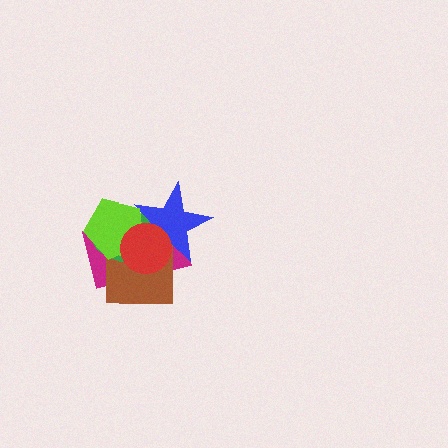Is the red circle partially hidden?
No, no other shape covers it.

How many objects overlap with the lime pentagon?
5 objects overlap with the lime pentagon.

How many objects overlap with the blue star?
5 objects overlap with the blue star.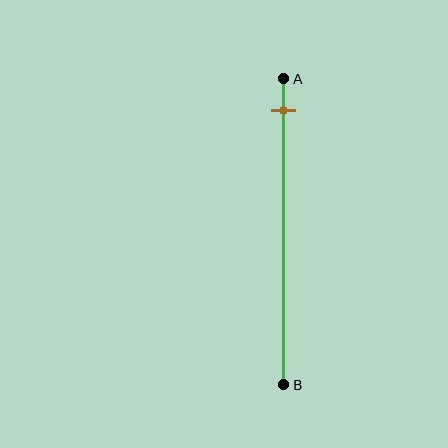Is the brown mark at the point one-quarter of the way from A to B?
No, the mark is at about 10% from A, not at the 25% one-quarter point.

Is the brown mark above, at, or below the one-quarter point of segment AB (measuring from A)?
The brown mark is above the one-quarter point of segment AB.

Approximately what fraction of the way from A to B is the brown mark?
The brown mark is approximately 10% of the way from A to B.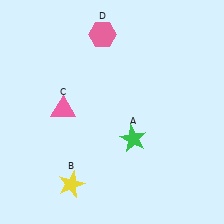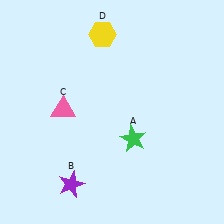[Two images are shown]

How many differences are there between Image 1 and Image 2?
There are 2 differences between the two images.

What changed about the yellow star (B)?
In Image 1, B is yellow. In Image 2, it changed to purple.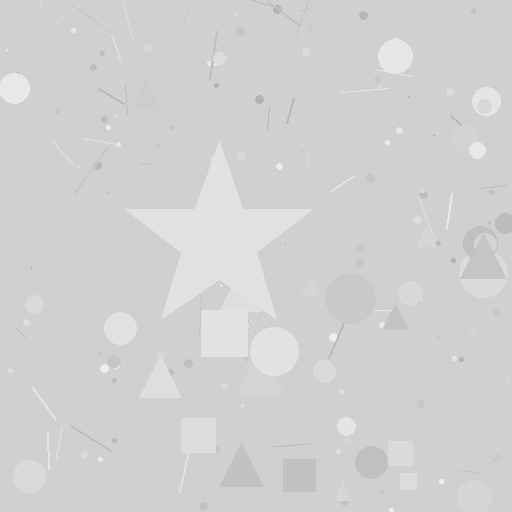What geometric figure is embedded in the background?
A star is embedded in the background.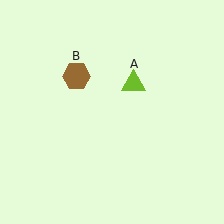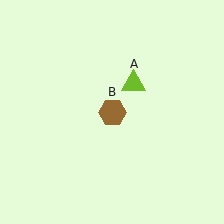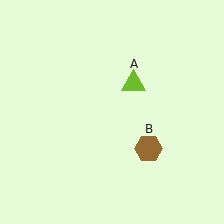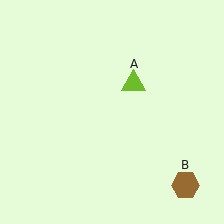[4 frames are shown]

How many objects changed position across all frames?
1 object changed position: brown hexagon (object B).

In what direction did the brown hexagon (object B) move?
The brown hexagon (object B) moved down and to the right.